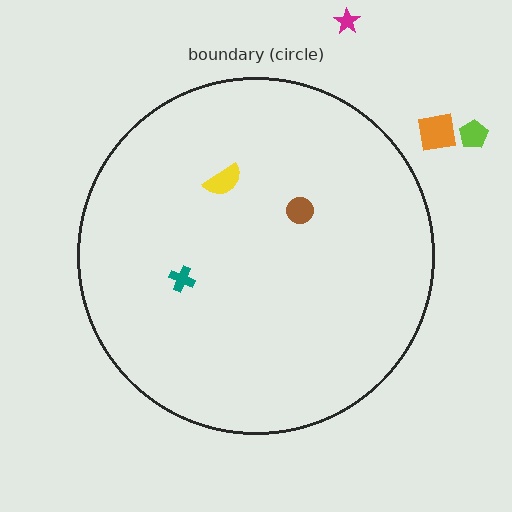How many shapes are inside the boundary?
3 inside, 3 outside.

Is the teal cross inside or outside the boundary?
Inside.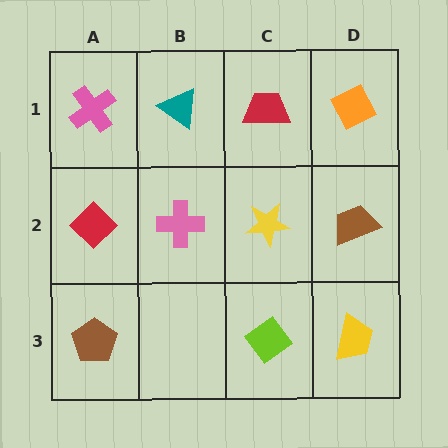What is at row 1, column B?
A teal triangle.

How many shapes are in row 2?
4 shapes.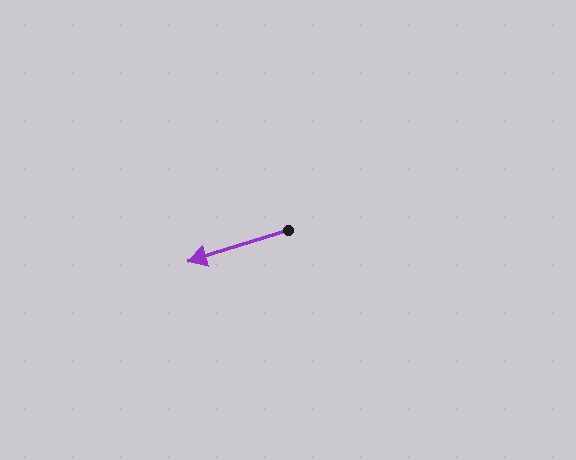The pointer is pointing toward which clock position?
Roughly 8 o'clock.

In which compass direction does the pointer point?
West.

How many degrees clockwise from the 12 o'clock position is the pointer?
Approximately 252 degrees.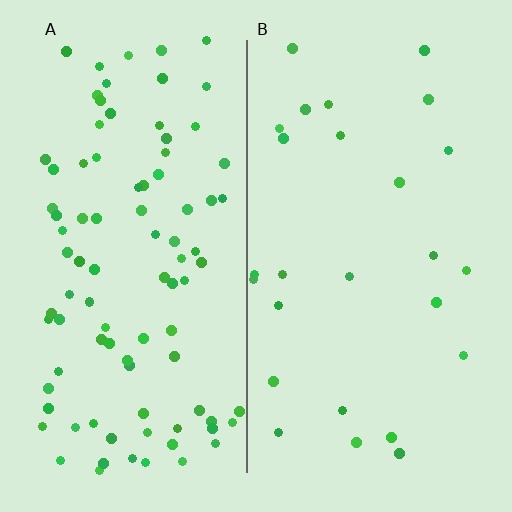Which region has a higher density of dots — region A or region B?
A (the left).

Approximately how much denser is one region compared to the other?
Approximately 3.5× — region A over region B.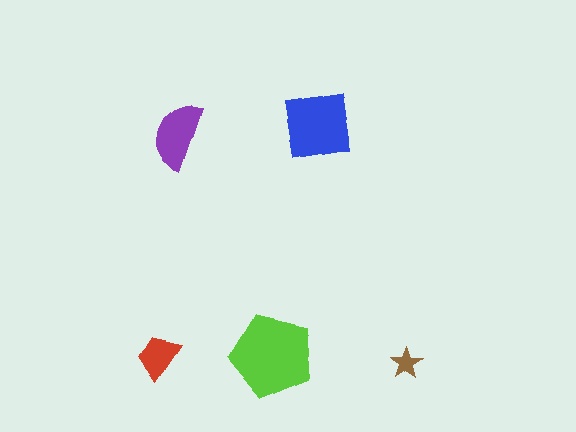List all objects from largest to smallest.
The lime pentagon, the blue square, the purple semicircle, the red trapezoid, the brown star.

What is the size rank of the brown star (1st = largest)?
5th.